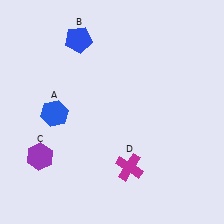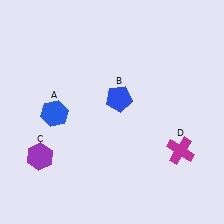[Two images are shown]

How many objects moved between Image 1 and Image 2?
2 objects moved between the two images.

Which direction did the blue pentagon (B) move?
The blue pentagon (B) moved down.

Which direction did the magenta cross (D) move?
The magenta cross (D) moved right.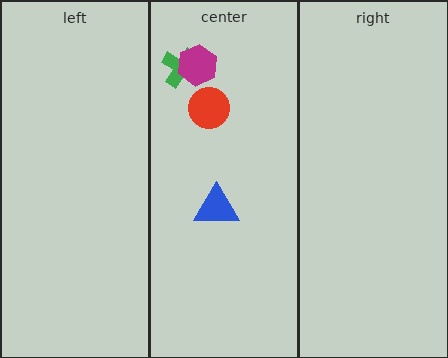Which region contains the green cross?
The center region.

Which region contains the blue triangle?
The center region.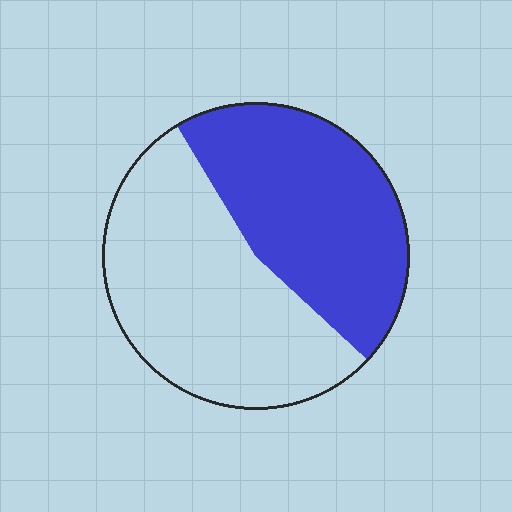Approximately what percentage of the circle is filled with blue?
Approximately 45%.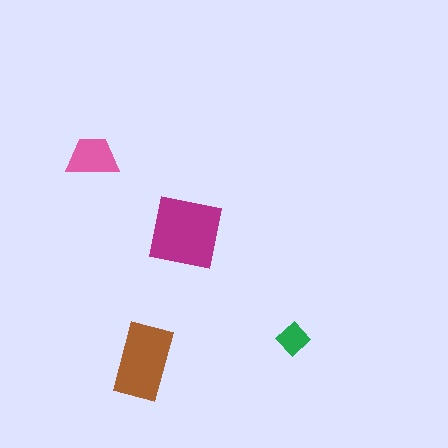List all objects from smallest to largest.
The green diamond, the pink trapezoid, the brown rectangle, the magenta square.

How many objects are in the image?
There are 4 objects in the image.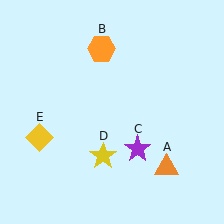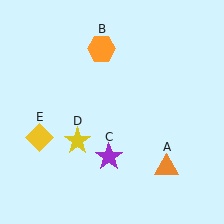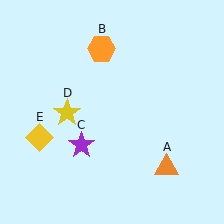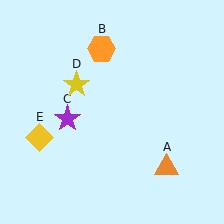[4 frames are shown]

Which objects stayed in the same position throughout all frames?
Orange triangle (object A) and orange hexagon (object B) and yellow diamond (object E) remained stationary.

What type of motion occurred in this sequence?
The purple star (object C), yellow star (object D) rotated clockwise around the center of the scene.